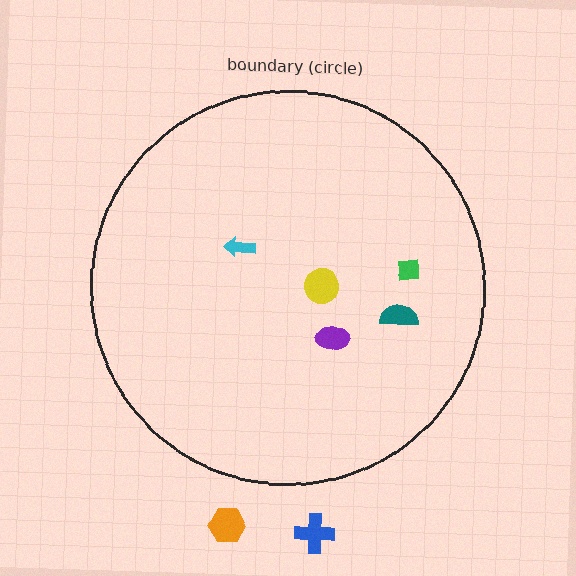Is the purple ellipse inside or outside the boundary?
Inside.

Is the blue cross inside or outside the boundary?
Outside.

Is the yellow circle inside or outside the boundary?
Inside.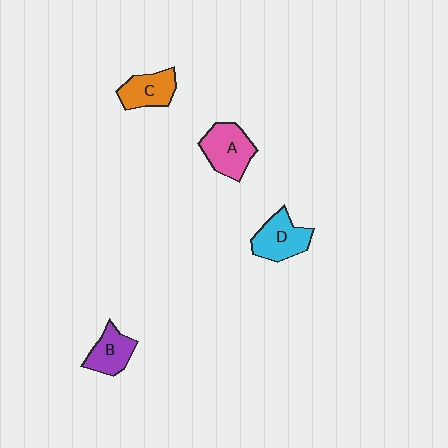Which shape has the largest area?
Shape A (pink).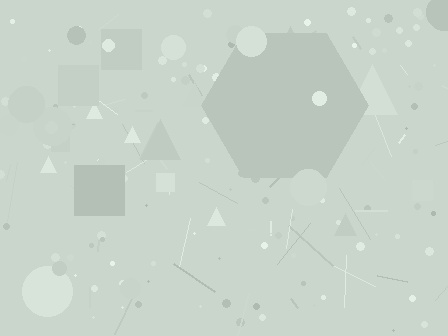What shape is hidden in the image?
A hexagon is hidden in the image.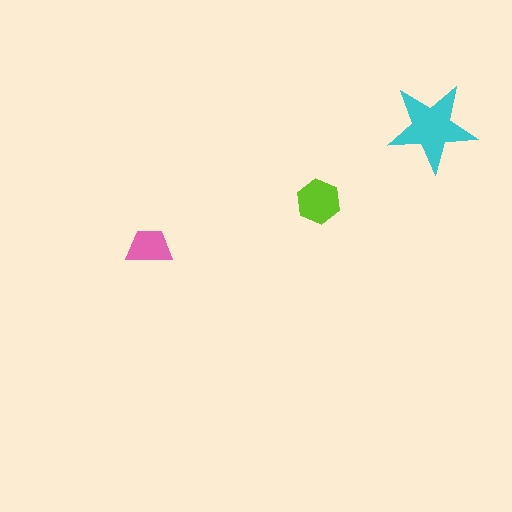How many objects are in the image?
There are 3 objects in the image.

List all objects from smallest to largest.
The pink trapezoid, the lime hexagon, the cyan star.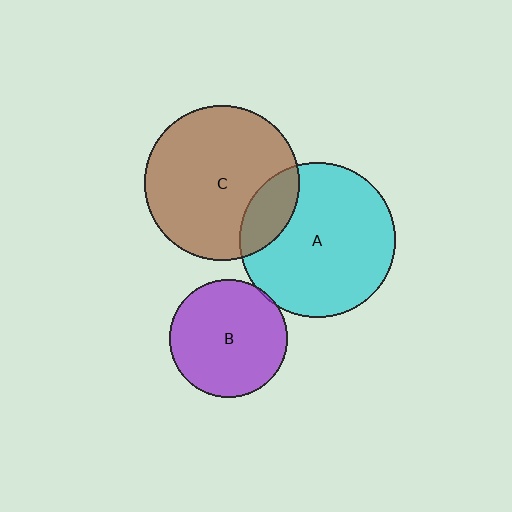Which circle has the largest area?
Circle A (cyan).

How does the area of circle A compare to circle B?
Approximately 1.7 times.